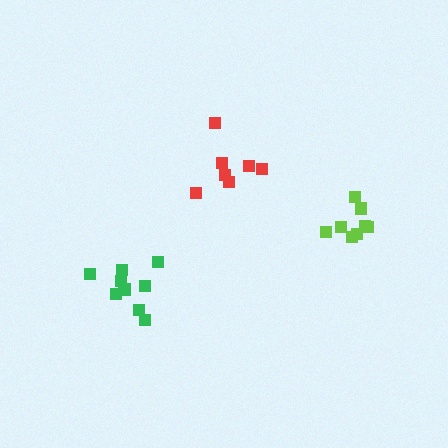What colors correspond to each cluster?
The clusters are colored: green, lime, red.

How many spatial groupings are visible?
There are 3 spatial groupings.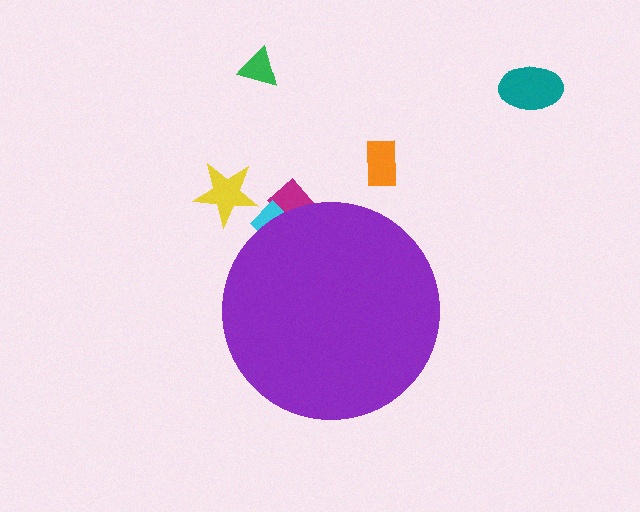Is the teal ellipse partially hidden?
No, the teal ellipse is fully visible.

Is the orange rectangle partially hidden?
No, the orange rectangle is fully visible.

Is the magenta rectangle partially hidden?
Yes, the magenta rectangle is partially hidden behind the purple circle.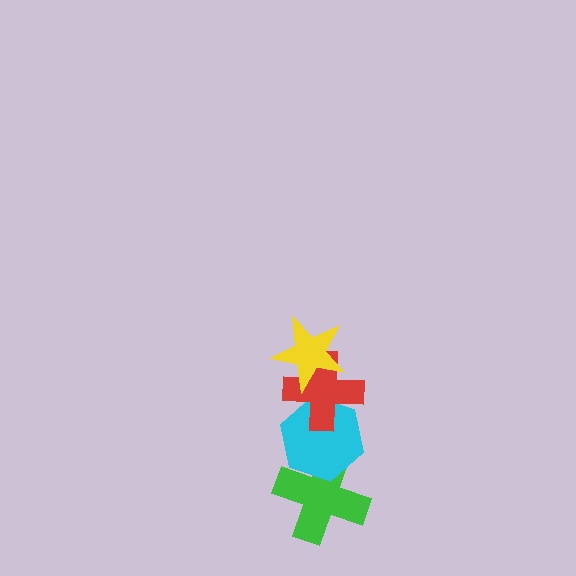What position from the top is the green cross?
The green cross is 4th from the top.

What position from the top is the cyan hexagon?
The cyan hexagon is 3rd from the top.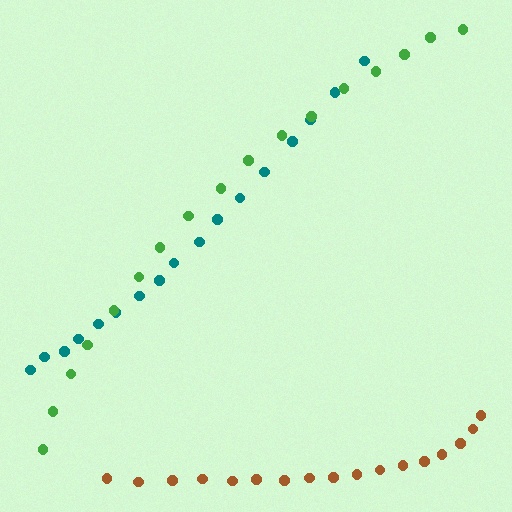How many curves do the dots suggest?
There are 3 distinct paths.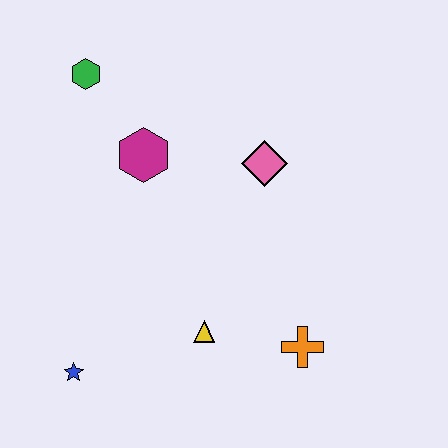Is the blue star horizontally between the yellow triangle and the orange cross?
No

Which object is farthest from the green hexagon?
The orange cross is farthest from the green hexagon.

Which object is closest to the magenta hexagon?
The green hexagon is closest to the magenta hexagon.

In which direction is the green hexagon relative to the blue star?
The green hexagon is above the blue star.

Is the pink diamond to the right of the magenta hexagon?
Yes